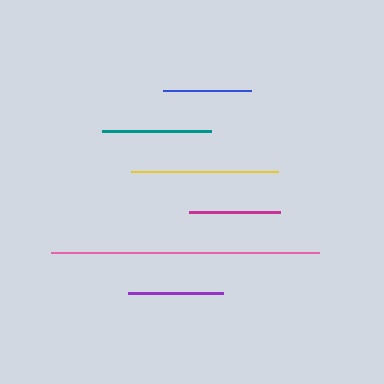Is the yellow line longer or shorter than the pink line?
The pink line is longer than the yellow line.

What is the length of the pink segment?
The pink segment is approximately 267 pixels long.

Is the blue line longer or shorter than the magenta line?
The magenta line is longer than the blue line.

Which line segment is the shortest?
The blue line is the shortest at approximately 88 pixels.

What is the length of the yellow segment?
The yellow segment is approximately 147 pixels long.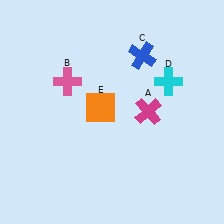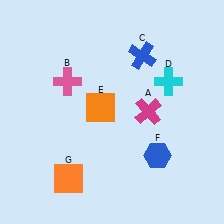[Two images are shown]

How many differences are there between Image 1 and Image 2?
There are 2 differences between the two images.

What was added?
A blue hexagon (F), an orange square (G) were added in Image 2.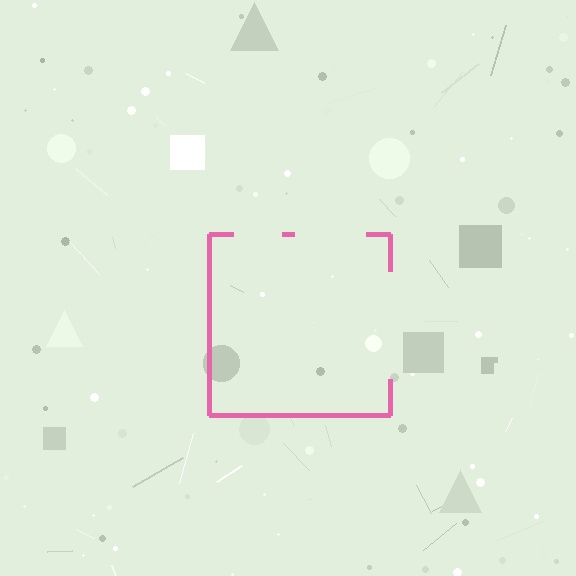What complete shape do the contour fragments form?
The contour fragments form a square.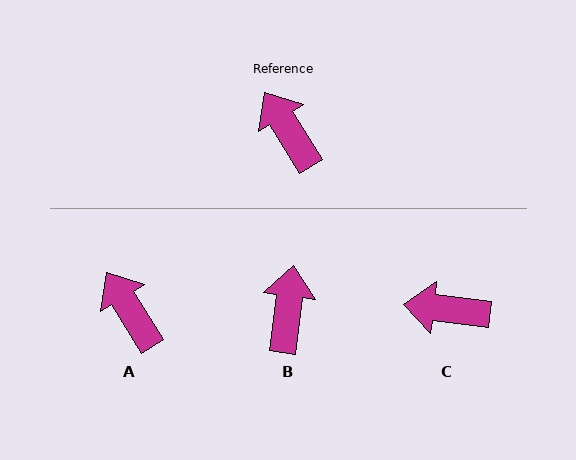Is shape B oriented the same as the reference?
No, it is off by about 39 degrees.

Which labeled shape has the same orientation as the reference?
A.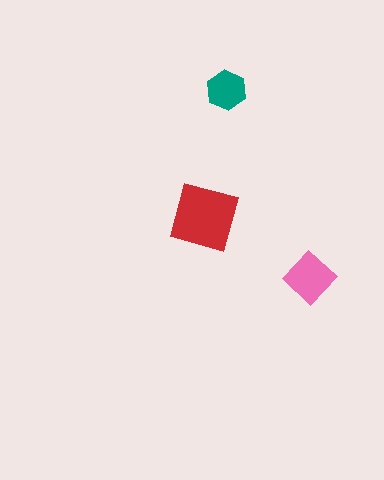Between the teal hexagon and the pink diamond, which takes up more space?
The pink diamond.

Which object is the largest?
The red square.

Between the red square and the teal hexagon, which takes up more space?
The red square.